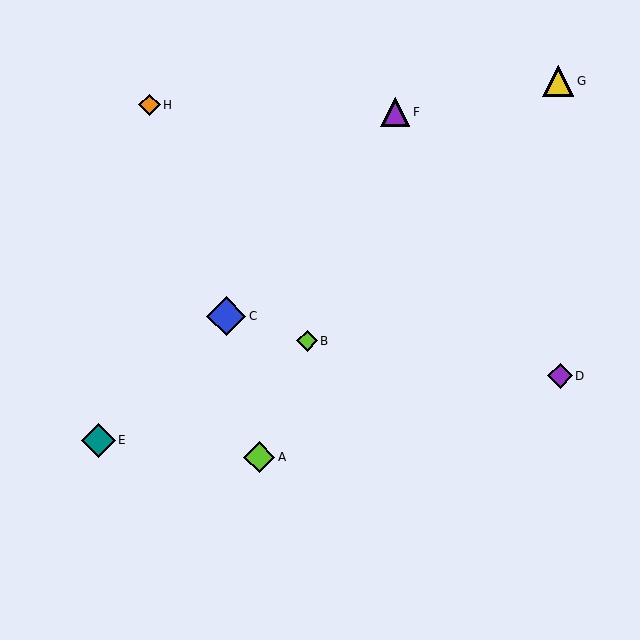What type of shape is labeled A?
Shape A is a lime diamond.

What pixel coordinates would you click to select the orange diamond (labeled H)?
Click at (150, 105) to select the orange diamond H.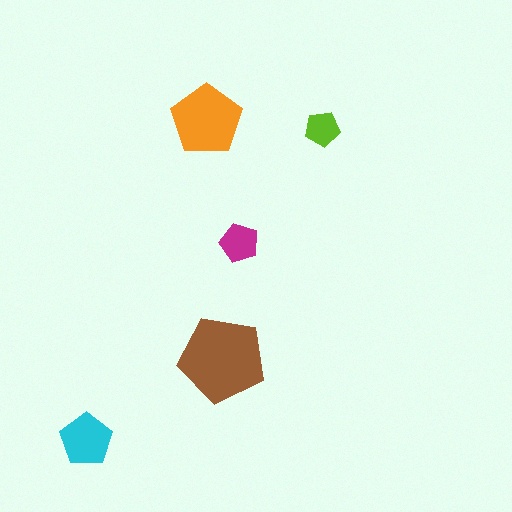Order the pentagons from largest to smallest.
the brown one, the orange one, the cyan one, the magenta one, the lime one.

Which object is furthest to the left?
The cyan pentagon is leftmost.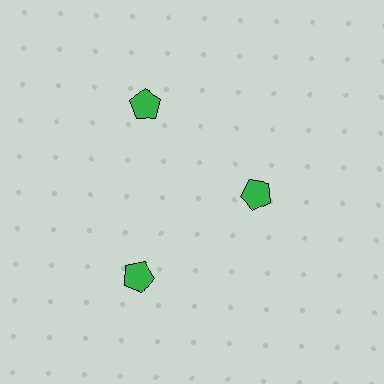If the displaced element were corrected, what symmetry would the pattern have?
It would have 3-fold rotational symmetry — the pattern would map onto itself every 120 degrees.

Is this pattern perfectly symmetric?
No. The 3 green pentagons are arranged in a ring, but one element near the 3 o'clock position is pulled inward toward the center, breaking the 3-fold rotational symmetry.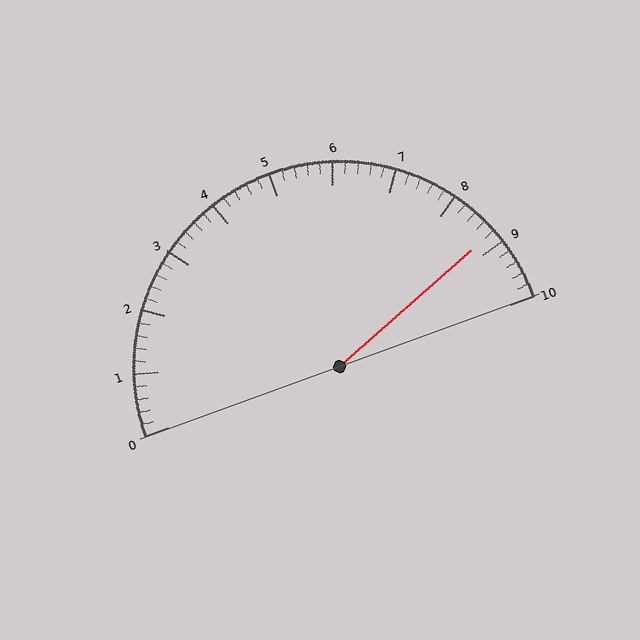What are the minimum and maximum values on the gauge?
The gauge ranges from 0 to 10.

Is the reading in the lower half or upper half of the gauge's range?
The reading is in the upper half of the range (0 to 10).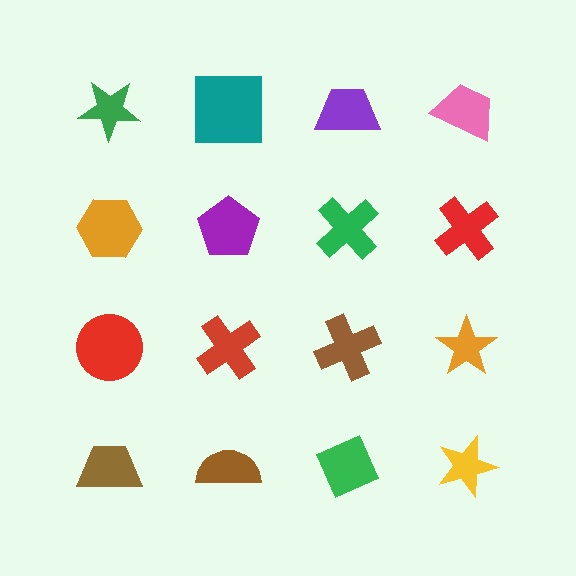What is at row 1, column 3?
A purple trapezoid.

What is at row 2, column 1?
An orange hexagon.